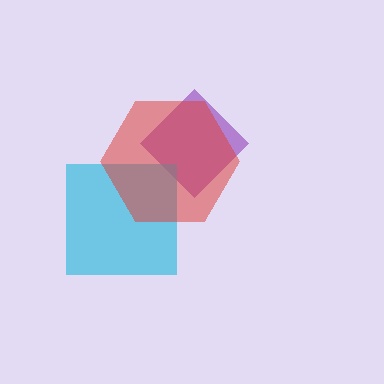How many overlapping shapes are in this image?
There are 3 overlapping shapes in the image.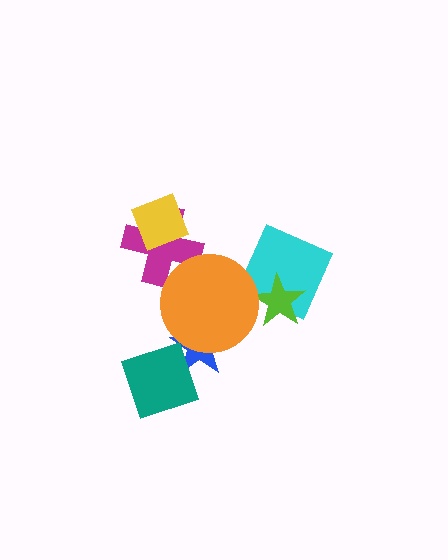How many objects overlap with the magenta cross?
2 objects overlap with the magenta cross.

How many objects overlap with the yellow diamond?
1 object overlaps with the yellow diamond.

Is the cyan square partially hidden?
Yes, it is partially covered by another shape.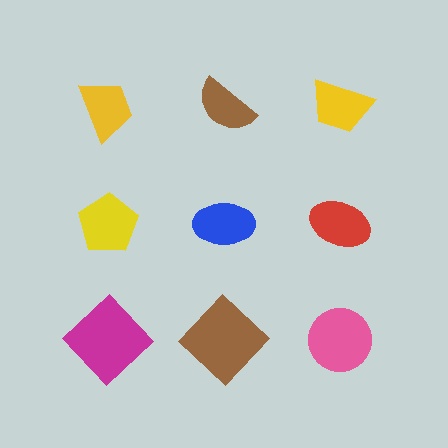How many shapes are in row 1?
3 shapes.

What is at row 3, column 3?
A pink circle.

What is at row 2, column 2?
A blue ellipse.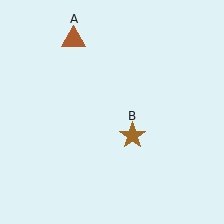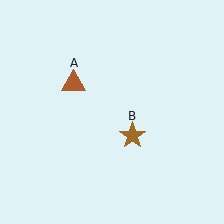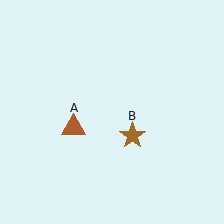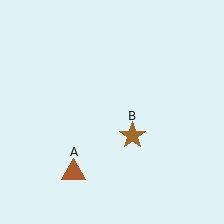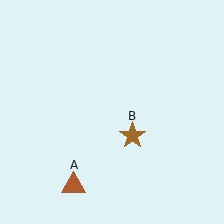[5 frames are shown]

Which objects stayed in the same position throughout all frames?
Brown star (object B) remained stationary.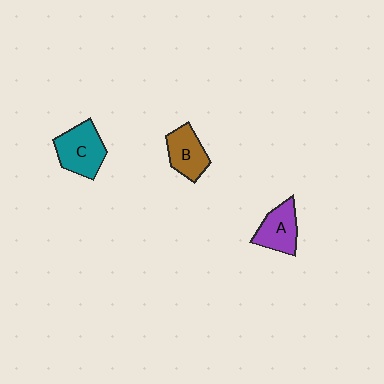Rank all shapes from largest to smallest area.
From largest to smallest: C (teal), A (purple), B (brown).